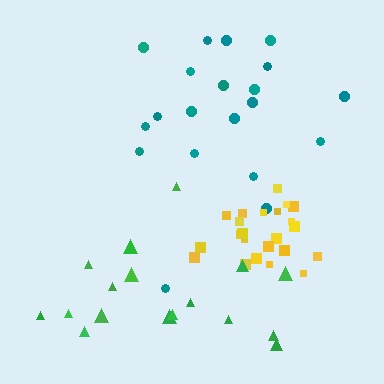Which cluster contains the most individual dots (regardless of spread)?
Yellow (23).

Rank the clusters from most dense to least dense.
yellow, green, teal.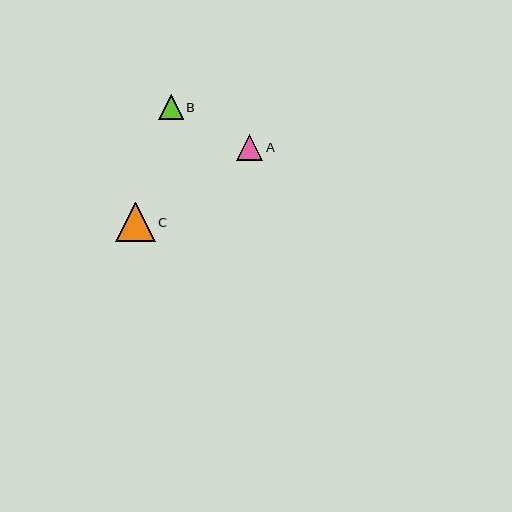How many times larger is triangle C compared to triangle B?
Triangle C is approximately 1.6 times the size of triangle B.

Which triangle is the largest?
Triangle C is the largest with a size of approximately 39 pixels.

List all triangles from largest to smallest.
From largest to smallest: C, A, B.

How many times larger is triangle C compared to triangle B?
Triangle C is approximately 1.6 times the size of triangle B.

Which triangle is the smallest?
Triangle B is the smallest with a size of approximately 24 pixels.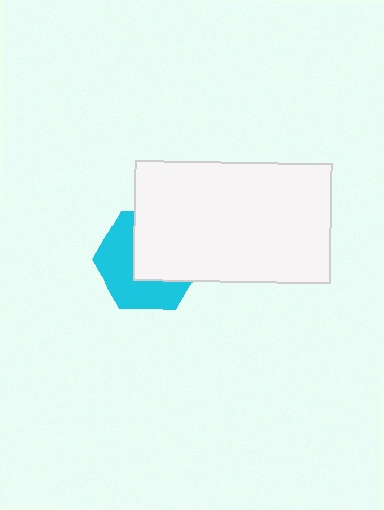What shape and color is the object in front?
The object in front is a white rectangle.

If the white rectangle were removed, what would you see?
You would see the complete cyan hexagon.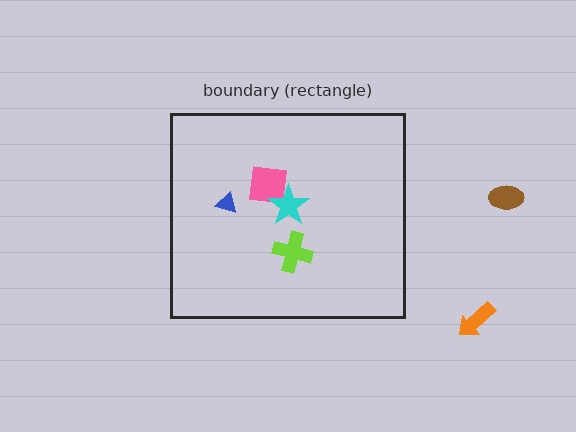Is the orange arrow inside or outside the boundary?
Outside.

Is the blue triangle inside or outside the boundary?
Inside.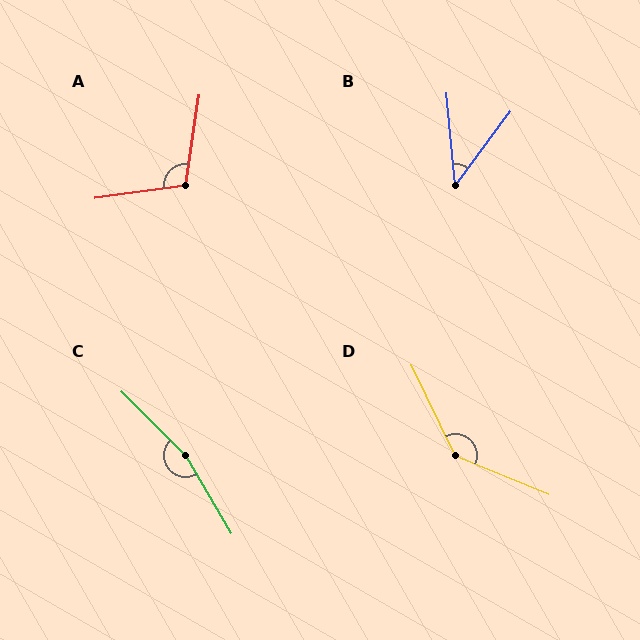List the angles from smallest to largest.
B (42°), A (106°), D (138°), C (166°).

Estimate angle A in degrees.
Approximately 106 degrees.